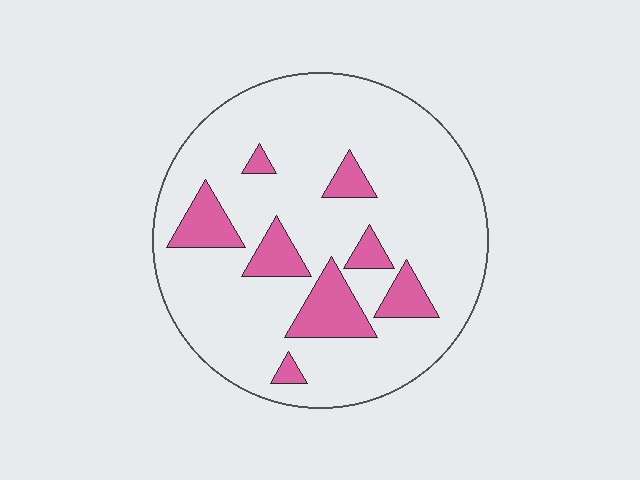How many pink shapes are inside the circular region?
8.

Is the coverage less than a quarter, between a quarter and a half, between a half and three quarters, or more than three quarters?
Less than a quarter.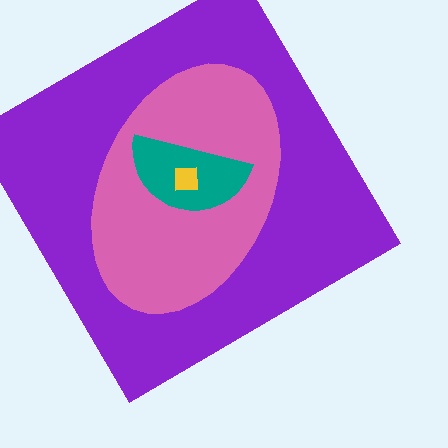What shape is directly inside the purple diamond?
The pink ellipse.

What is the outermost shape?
The purple diamond.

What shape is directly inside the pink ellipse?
The teal semicircle.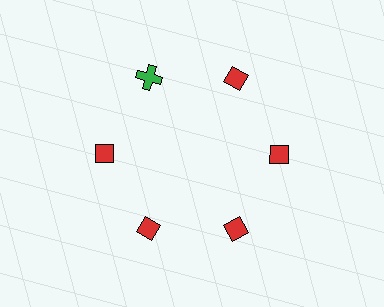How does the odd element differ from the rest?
It differs in both color (green instead of red) and shape (cross instead of diamond).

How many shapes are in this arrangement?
There are 6 shapes arranged in a ring pattern.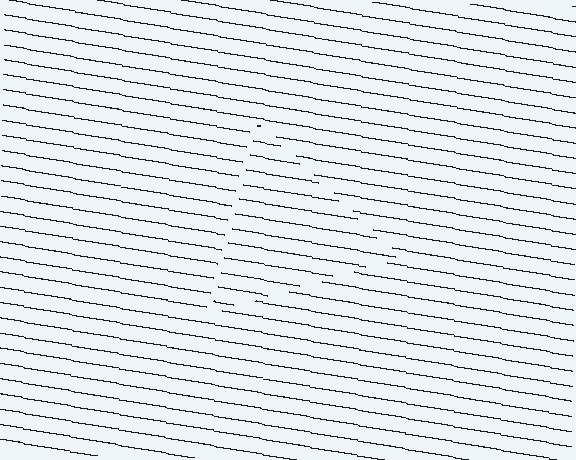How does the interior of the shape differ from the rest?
The interior of the shape contains the same grating, shifted by half a period — the contour is defined by the phase discontinuity where line-ends from the inner and outer gratings abut.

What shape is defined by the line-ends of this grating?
An illusory triangle. The interior of the shape contains the same grating, shifted by half a period — the contour is defined by the phase discontinuity where line-ends from the inner and outer gratings abut.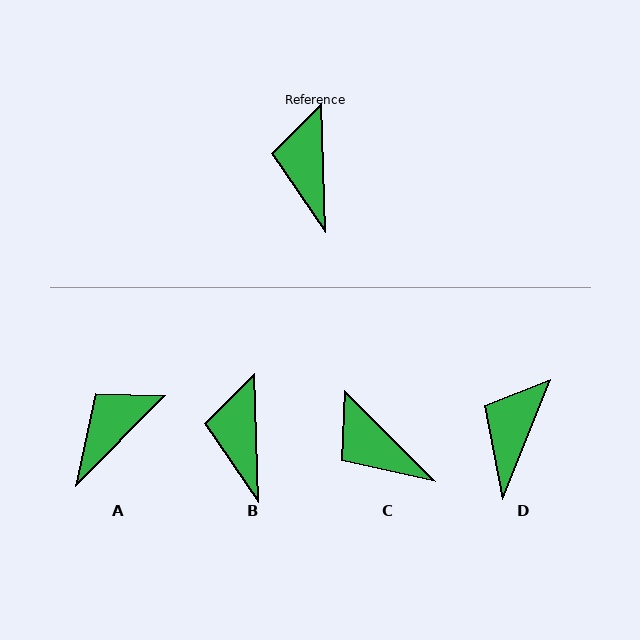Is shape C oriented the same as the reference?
No, it is off by about 43 degrees.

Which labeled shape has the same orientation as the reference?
B.